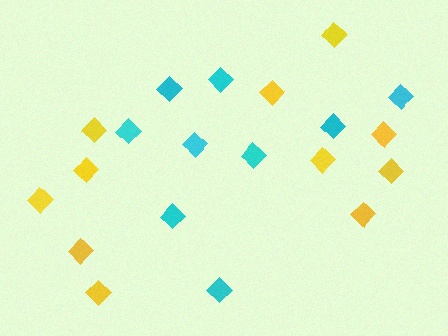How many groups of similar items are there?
There are 2 groups: one group of yellow diamonds (11) and one group of cyan diamonds (9).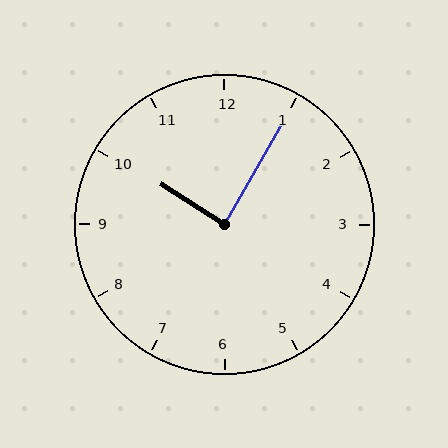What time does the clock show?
10:05.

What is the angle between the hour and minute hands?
Approximately 88 degrees.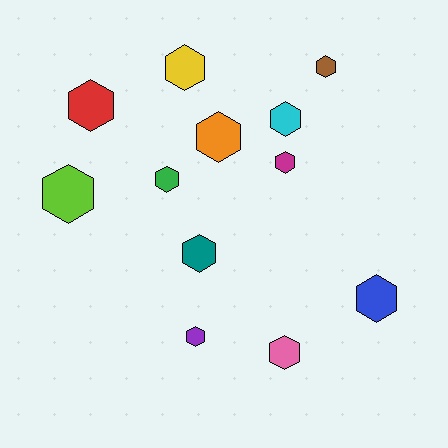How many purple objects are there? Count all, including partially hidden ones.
There is 1 purple object.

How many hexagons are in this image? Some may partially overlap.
There are 12 hexagons.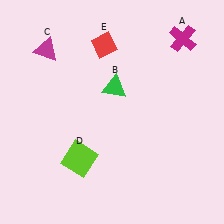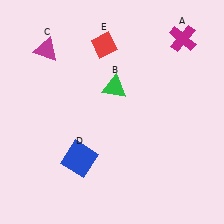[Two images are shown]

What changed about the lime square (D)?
In Image 1, D is lime. In Image 2, it changed to blue.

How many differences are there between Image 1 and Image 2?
There is 1 difference between the two images.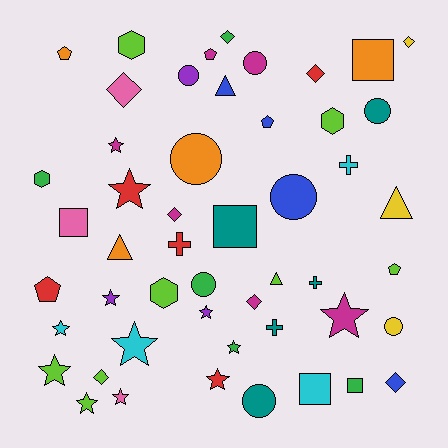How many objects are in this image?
There are 50 objects.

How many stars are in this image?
There are 12 stars.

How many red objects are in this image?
There are 5 red objects.